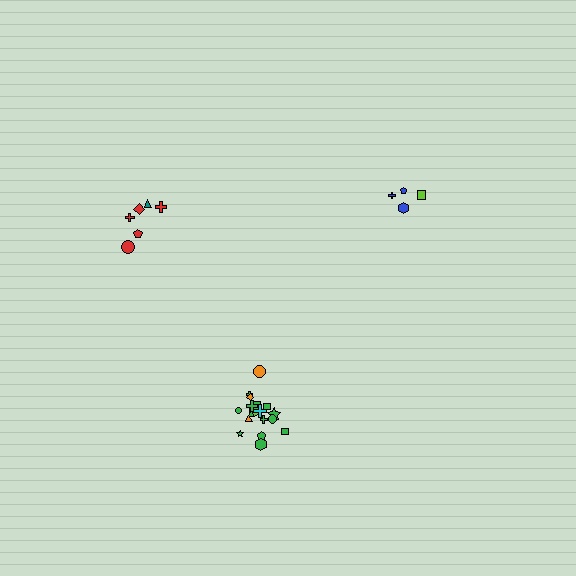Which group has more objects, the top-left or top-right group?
The top-left group.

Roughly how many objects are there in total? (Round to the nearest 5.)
Roughly 30 objects in total.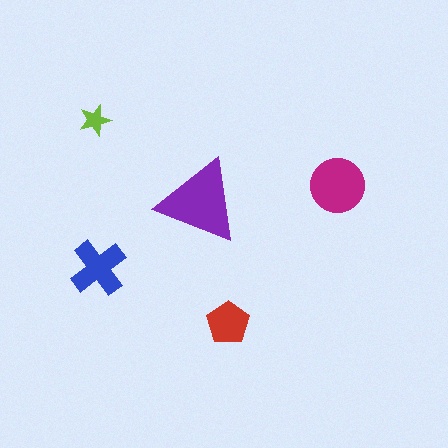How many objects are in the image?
There are 5 objects in the image.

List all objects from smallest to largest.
The lime star, the red pentagon, the blue cross, the magenta circle, the purple triangle.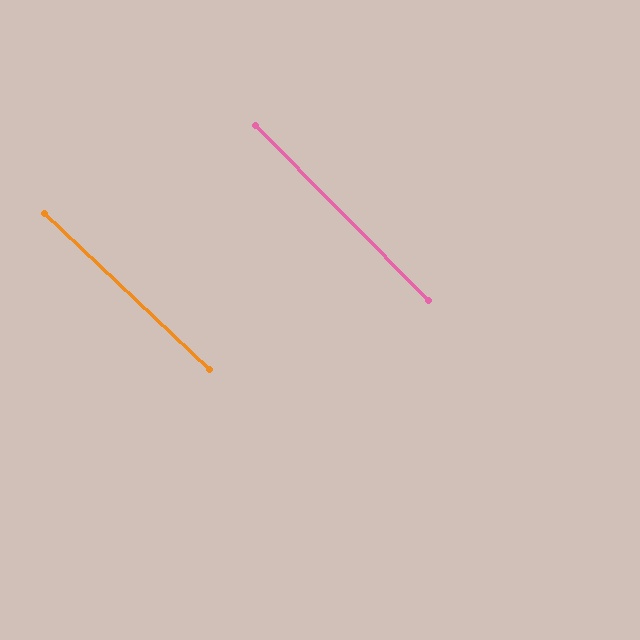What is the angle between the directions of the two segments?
Approximately 2 degrees.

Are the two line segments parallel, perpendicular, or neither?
Parallel — their directions differ by only 1.9°.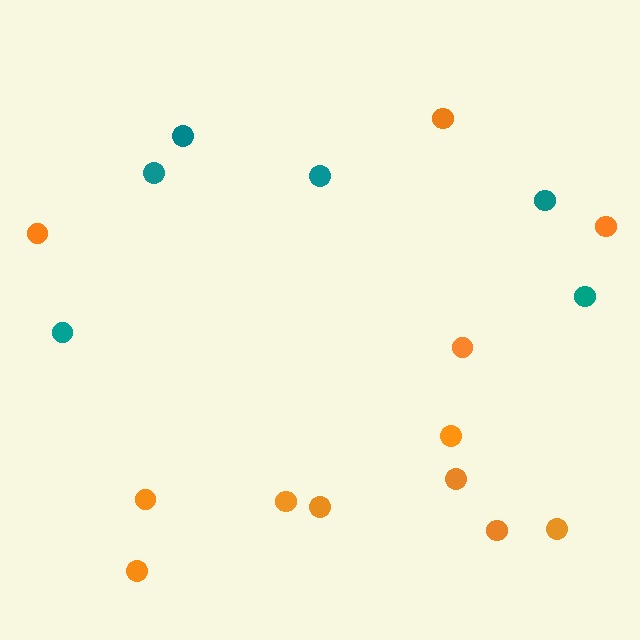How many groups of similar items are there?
There are 2 groups: one group of teal circles (6) and one group of orange circles (12).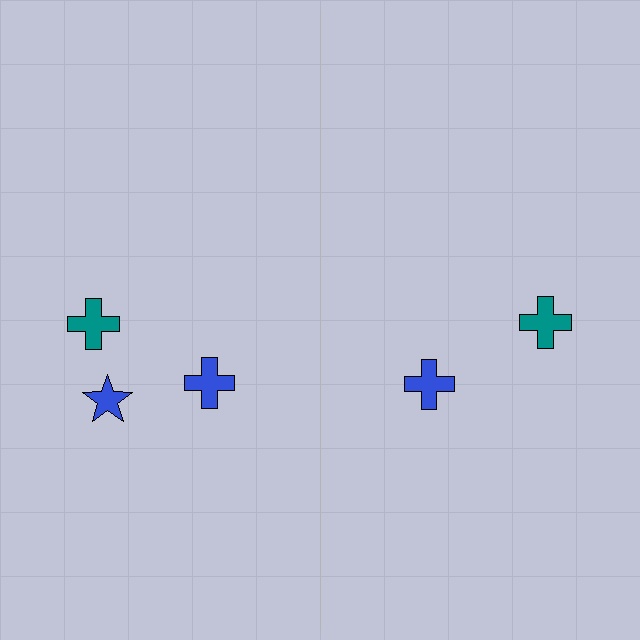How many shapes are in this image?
There are 5 shapes in this image.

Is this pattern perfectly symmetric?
No, the pattern is not perfectly symmetric. A blue star is missing from the right side.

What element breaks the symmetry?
A blue star is missing from the right side.